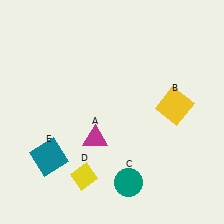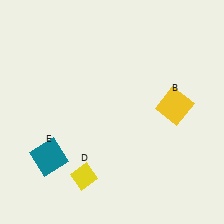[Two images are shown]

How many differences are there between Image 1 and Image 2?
There are 2 differences between the two images.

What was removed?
The teal circle (C), the magenta triangle (A) were removed in Image 2.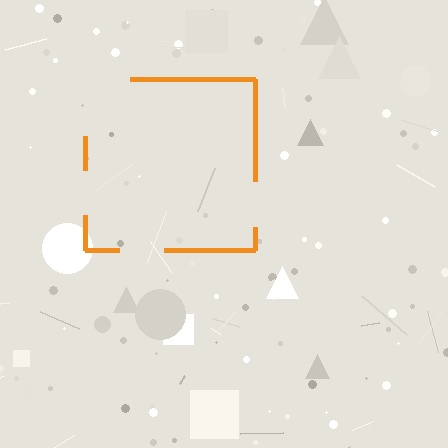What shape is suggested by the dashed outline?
The dashed outline suggests a square.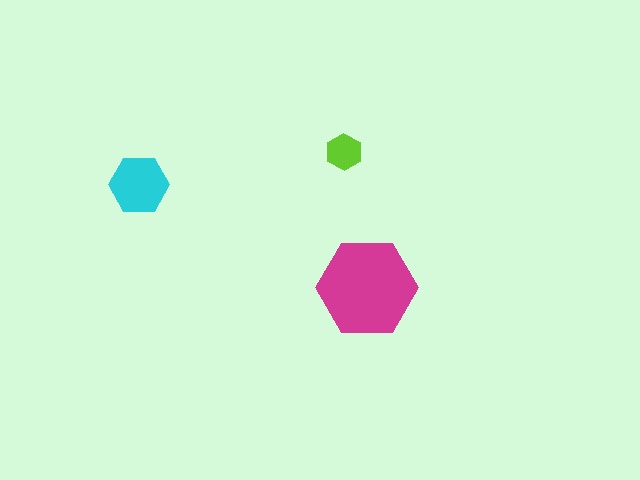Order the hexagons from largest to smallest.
the magenta one, the cyan one, the lime one.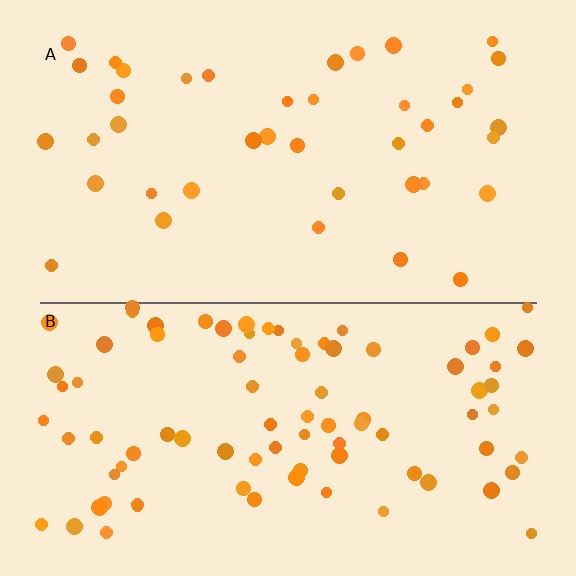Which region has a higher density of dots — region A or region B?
B (the bottom).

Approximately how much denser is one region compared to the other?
Approximately 2.1× — region B over region A.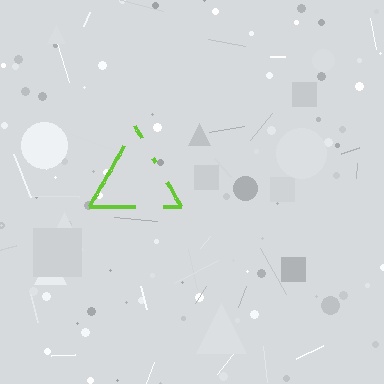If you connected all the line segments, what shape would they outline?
They would outline a triangle.